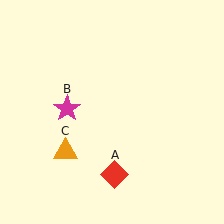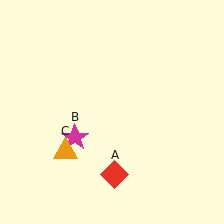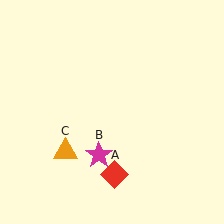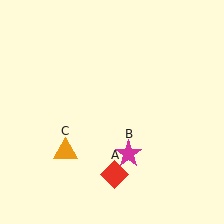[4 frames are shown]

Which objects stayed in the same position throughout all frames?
Red diamond (object A) and orange triangle (object C) remained stationary.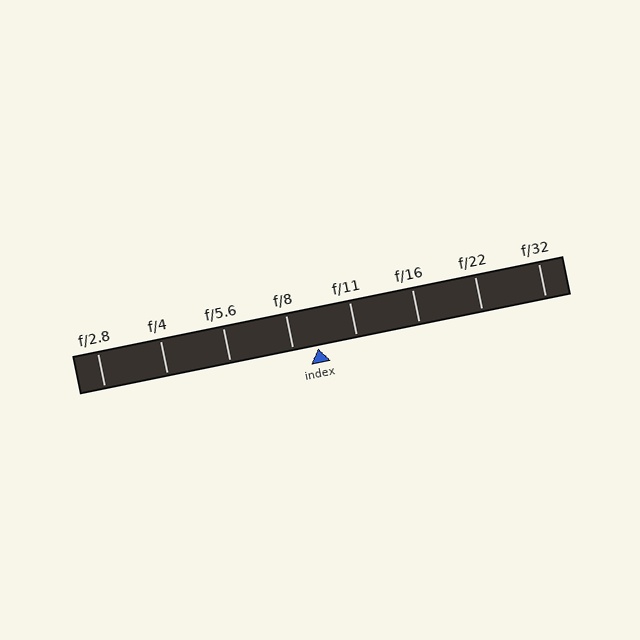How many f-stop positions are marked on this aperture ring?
There are 8 f-stop positions marked.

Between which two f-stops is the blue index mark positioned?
The index mark is between f/8 and f/11.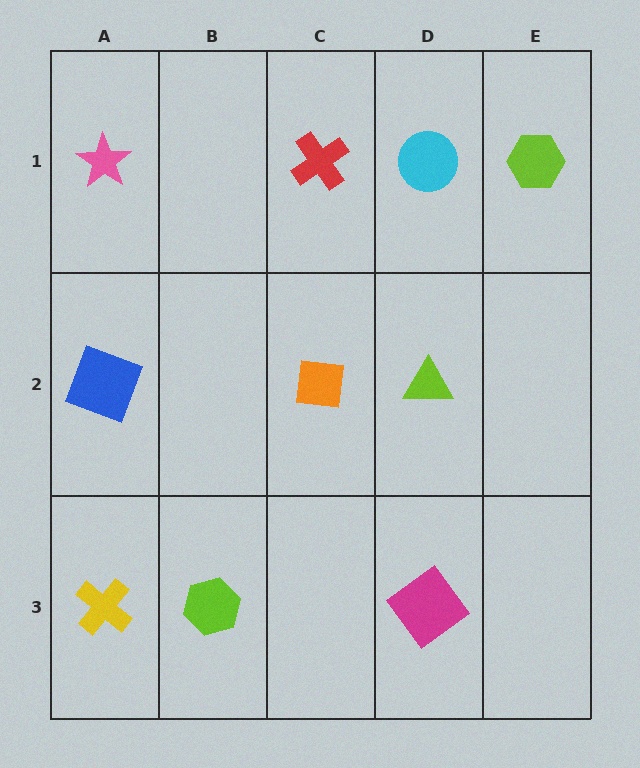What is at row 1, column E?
A lime hexagon.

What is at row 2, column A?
A blue square.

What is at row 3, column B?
A lime hexagon.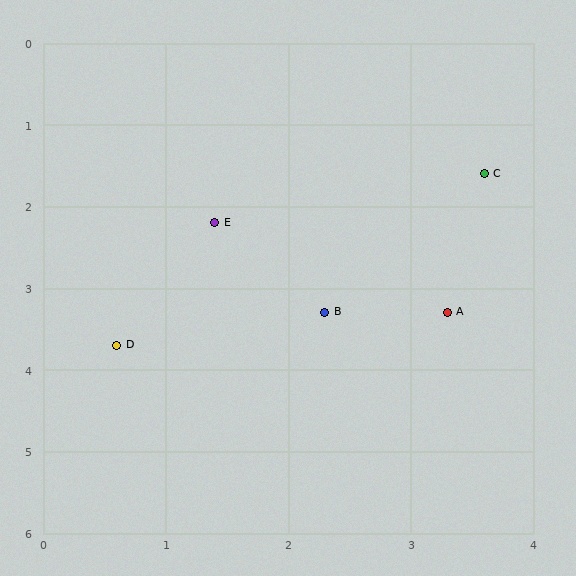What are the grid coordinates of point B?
Point B is at approximately (2.3, 3.3).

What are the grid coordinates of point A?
Point A is at approximately (3.3, 3.3).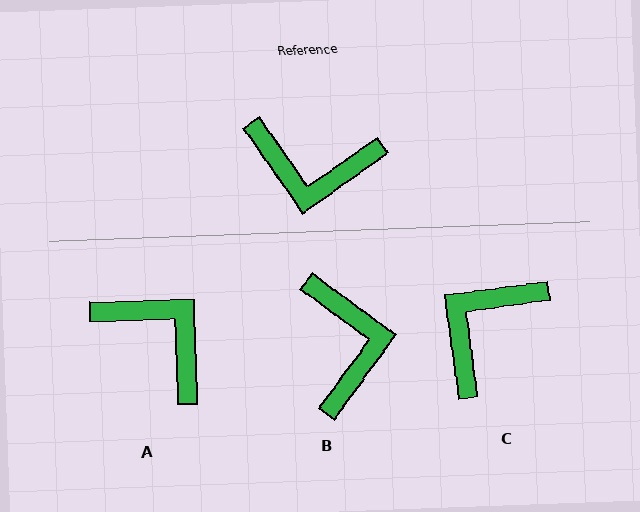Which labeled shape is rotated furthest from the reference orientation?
A, about 146 degrees away.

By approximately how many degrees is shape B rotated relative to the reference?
Approximately 109 degrees counter-clockwise.